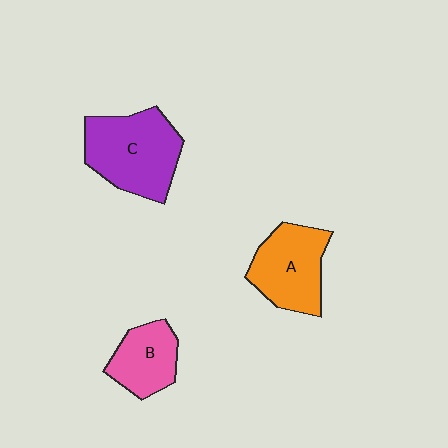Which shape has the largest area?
Shape C (purple).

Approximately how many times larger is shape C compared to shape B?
Approximately 1.7 times.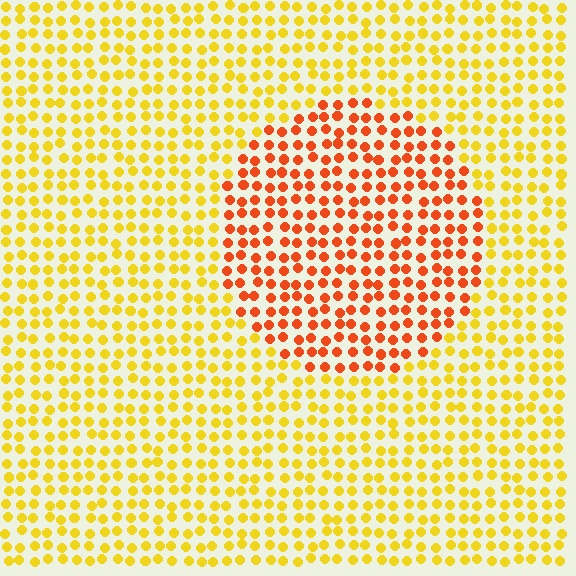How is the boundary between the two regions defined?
The boundary is defined purely by a slight shift in hue (about 39 degrees). Spacing, size, and orientation are identical on both sides.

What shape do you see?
I see a circle.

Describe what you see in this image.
The image is filled with small yellow elements in a uniform arrangement. A circle-shaped region is visible where the elements are tinted to a slightly different hue, forming a subtle color boundary.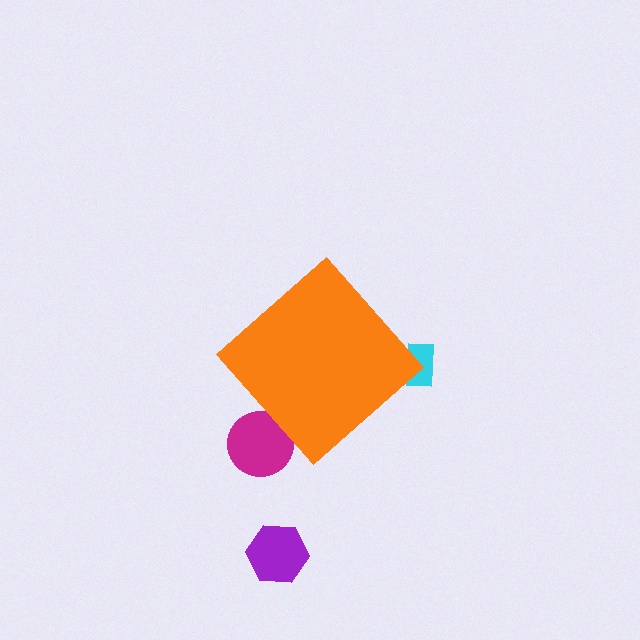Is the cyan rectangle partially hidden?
Yes, the cyan rectangle is partially hidden behind the orange diamond.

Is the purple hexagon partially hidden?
No, the purple hexagon is fully visible.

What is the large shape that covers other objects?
An orange diamond.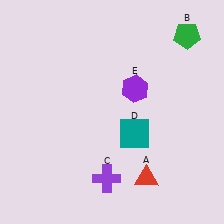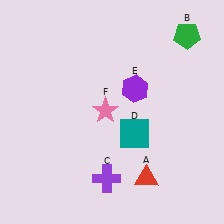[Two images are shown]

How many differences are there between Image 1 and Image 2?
There is 1 difference between the two images.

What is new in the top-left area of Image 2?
A pink star (F) was added in the top-left area of Image 2.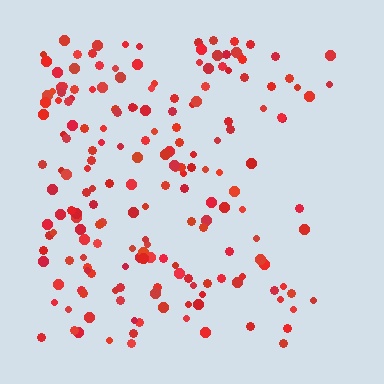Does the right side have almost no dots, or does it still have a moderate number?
Still a moderate number, just noticeably fewer than the left.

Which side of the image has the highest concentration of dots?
The left.